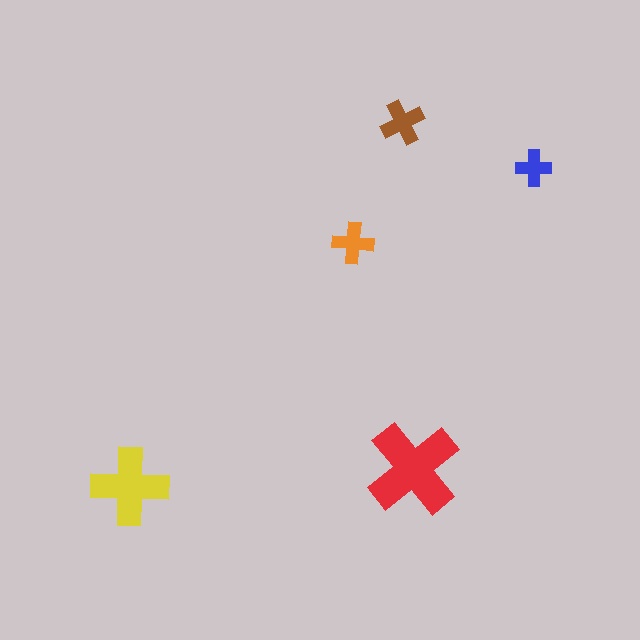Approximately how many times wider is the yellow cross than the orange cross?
About 2 times wider.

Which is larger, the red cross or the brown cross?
The red one.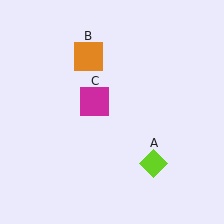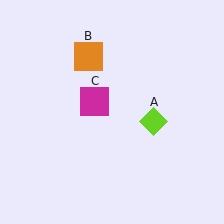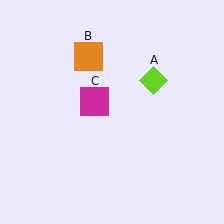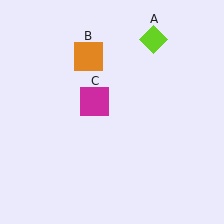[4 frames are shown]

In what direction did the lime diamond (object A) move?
The lime diamond (object A) moved up.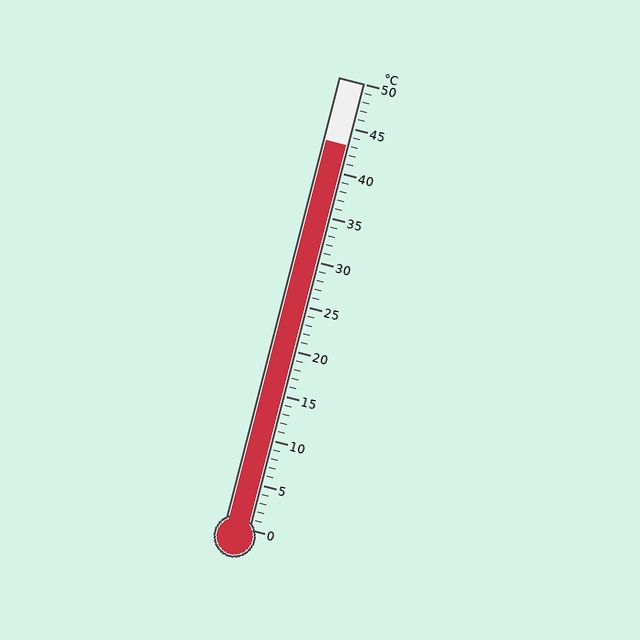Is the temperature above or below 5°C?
The temperature is above 5°C.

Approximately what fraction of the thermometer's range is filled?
The thermometer is filled to approximately 85% of its range.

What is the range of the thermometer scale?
The thermometer scale ranges from 0°C to 50°C.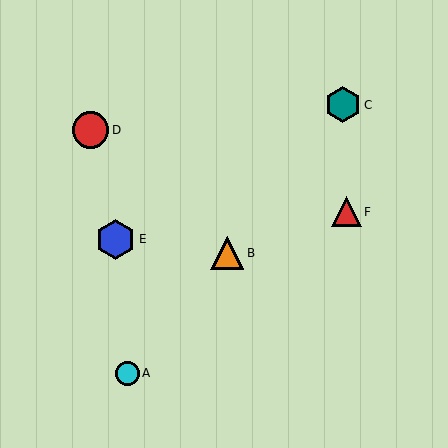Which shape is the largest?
The blue hexagon (labeled E) is the largest.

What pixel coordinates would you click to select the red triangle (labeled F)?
Click at (346, 212) to select the red triangle F.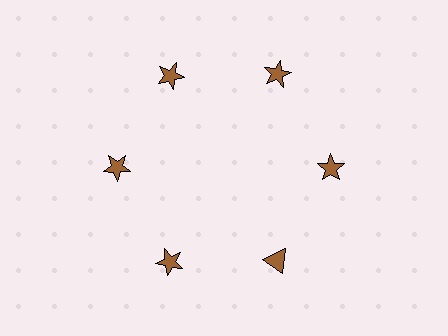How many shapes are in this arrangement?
There are 6 shapes arranged in a ring pattern.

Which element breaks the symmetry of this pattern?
The brown triangle at roughly the 5 o'clock position breaks the symmetry. All other shapes are brown stars.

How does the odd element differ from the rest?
It has a different shape: triangle instead of star.